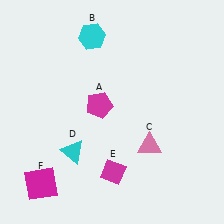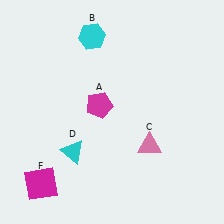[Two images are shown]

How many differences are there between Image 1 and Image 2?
There is 1 difference between the two images.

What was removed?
The magenta diamond (E) was removed in Image 2.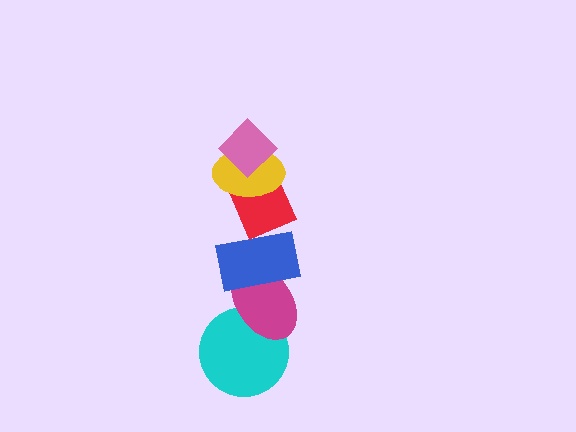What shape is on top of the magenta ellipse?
The blue rectangle is on top of the magenta ellipse.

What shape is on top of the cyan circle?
The magenta ellipse is on top of the cyan circle.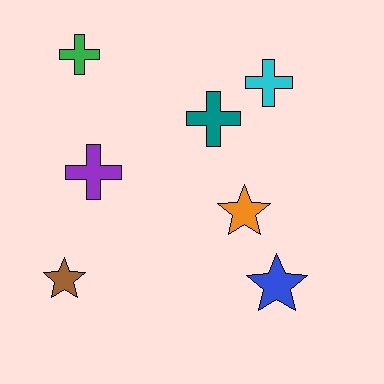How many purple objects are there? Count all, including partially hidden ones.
There is 1 purple object.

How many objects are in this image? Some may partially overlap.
There are 7 objects.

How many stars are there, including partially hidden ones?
There are 3 stars.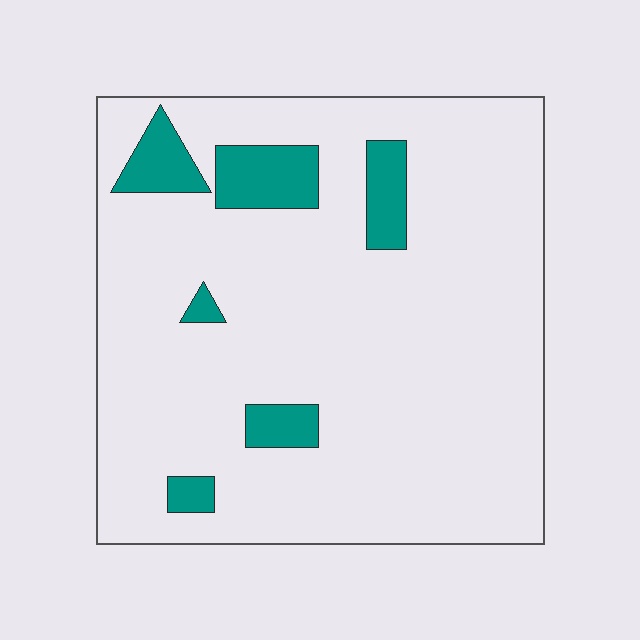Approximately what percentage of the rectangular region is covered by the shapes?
Approximately 10%.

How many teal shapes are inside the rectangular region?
6.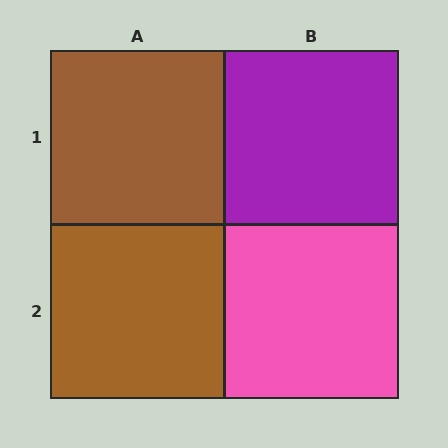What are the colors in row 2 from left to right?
Brown, pink.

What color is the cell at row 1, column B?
Purple.